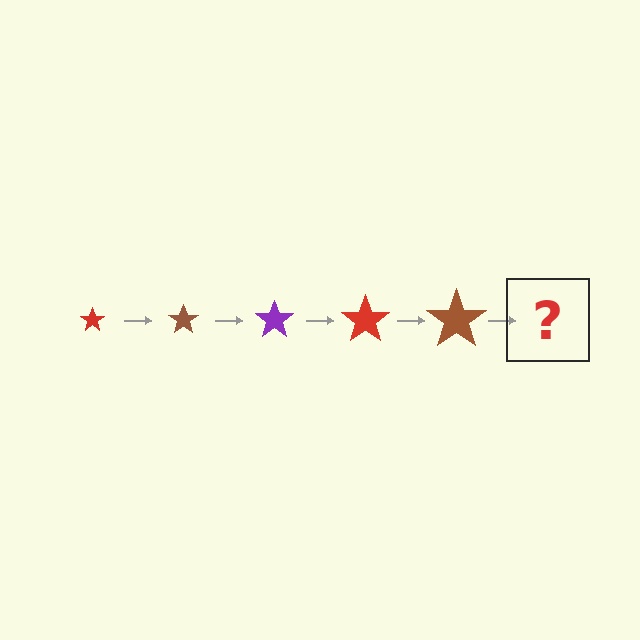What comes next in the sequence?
The next element should be a purple star, larger than the previous one.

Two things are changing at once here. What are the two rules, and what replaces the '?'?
The two rules are that the star grows larger each step and the color cycles through red, brown, and purple. The '?' should be a purple star, larger than the previous one.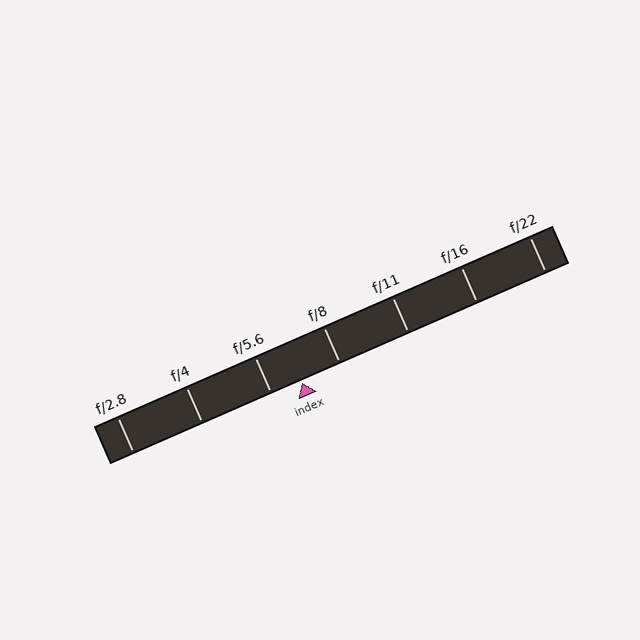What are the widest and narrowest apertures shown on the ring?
The widest aperture shown is f/2.8 and the narrowest is f/22.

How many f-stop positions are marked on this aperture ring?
There are 7 f-stop positions marked.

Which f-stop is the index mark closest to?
The index mark is closest to f/5.6.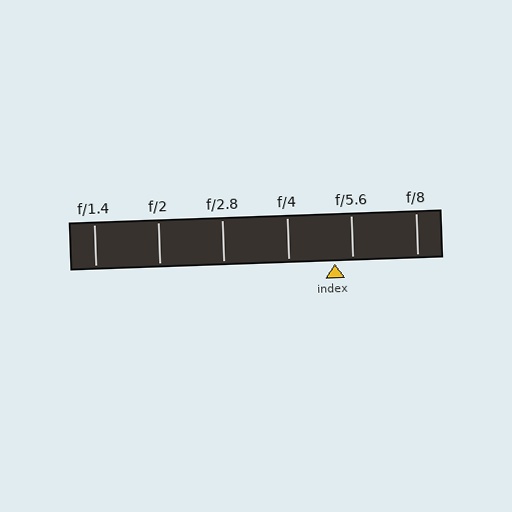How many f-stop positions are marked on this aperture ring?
There are 6 f-stop positions marked.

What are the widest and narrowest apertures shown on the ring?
The widest aperture shown is f/1.4 and the narrowest is f/8.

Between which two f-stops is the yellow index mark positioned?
The index mark is between f/4 and f/5.6.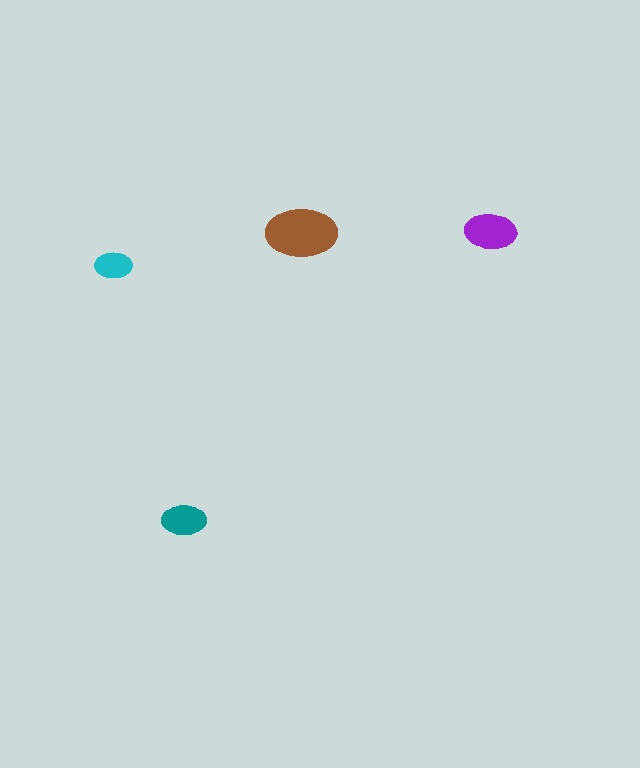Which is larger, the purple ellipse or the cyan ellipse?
The purple one.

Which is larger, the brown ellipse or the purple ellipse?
The brown one.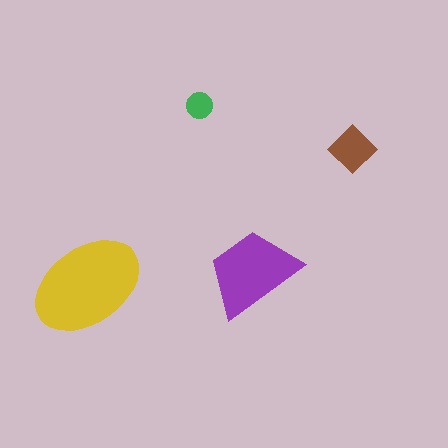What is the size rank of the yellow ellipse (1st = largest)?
1st.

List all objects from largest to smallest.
The yellow ellipse, the purple trapezoid, the brown diamond, the green circle.